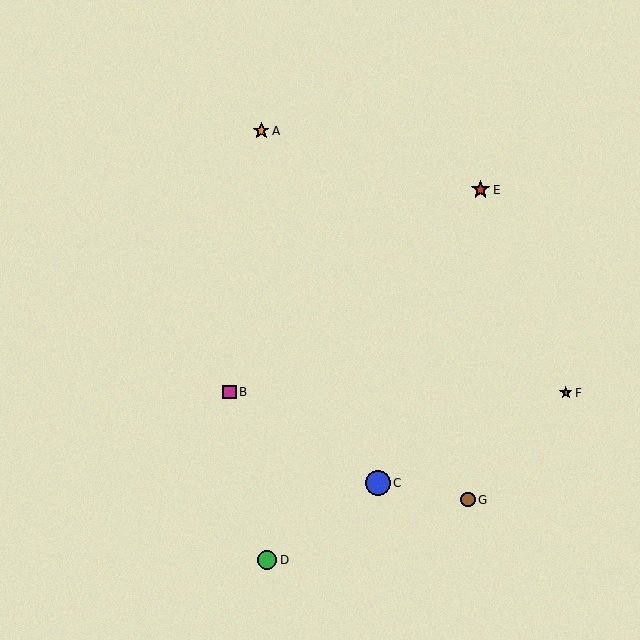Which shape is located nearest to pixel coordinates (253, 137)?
The orange star (labeled A) at (261, 131) is nearest to that location.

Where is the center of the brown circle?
The center of the brown circle is at (468, 500).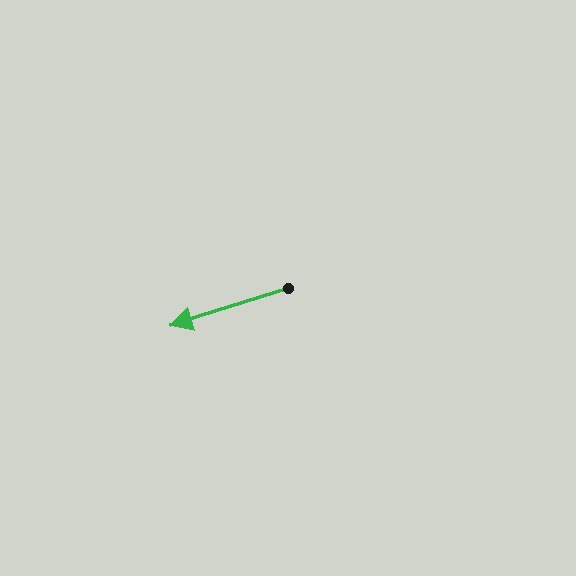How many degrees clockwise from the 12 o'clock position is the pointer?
Approximately 252 degrees.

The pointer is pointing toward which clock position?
Roughly 8 o'clock.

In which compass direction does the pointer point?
West.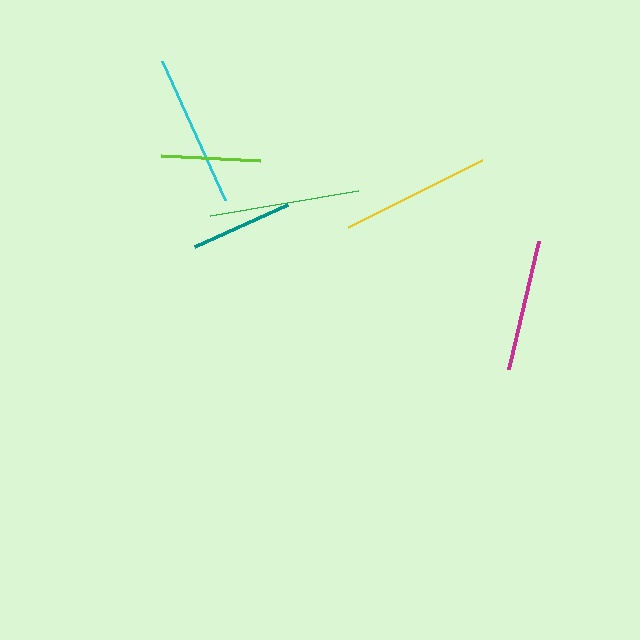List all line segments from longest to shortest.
From longest to shortest: cyan, green, yellow, magenta, teal, lime.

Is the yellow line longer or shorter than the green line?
The green line is longer than the yellow line.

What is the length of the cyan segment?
The cyan segment is approximately 152 pixels long.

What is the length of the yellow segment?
The yellow segment is approximately 150 pixels long.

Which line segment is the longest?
The cyan line is the longest at approximately 152 pixels.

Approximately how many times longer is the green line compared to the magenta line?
The green line is approximately 1.1 times the length of the magenta line.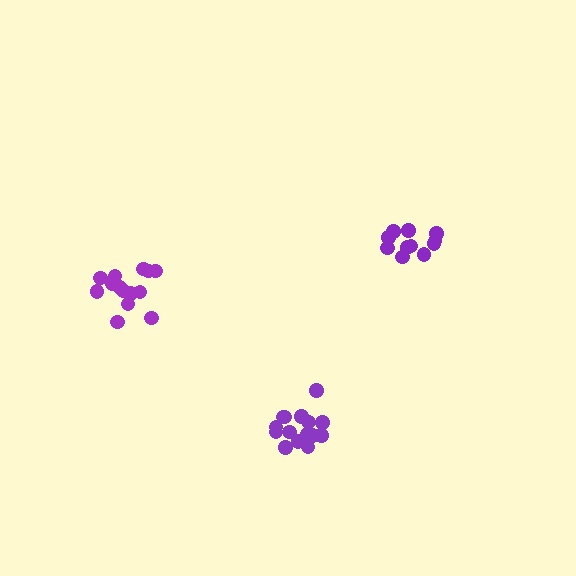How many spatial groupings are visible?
There are 3 spatial groupings.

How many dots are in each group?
Group 1: 11 dots, Group 2: 14 dots, Group 3: 16 dots (41 total).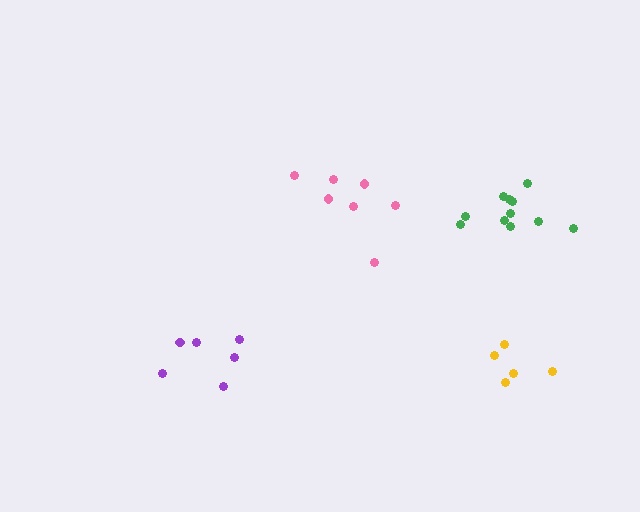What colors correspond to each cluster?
The clusters are colored: pink, purple, yellow, green.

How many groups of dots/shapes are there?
There are 4 groups.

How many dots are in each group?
Group 1: 7 dots, Group 2: 6 dots, Group 3: 5 dots, Group 4: 11 dots (29 total).